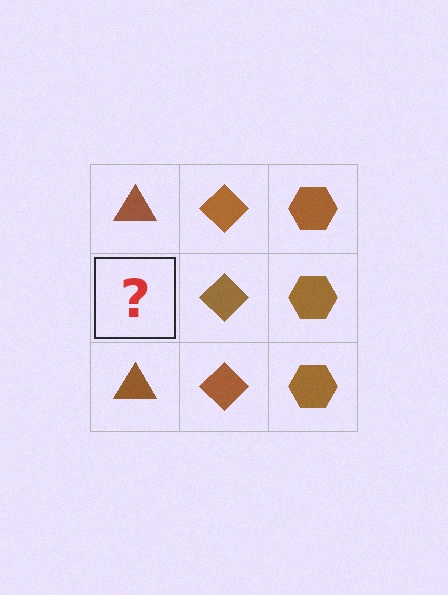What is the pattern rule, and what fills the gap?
The rule is that each column has a consistent shape. The gap should be filled with a brown triangle.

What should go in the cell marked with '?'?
The missing cell should contain a brown triangle.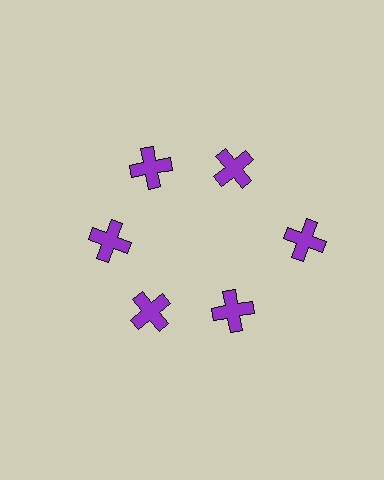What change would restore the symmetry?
The symmetry would be restored by moving it inward, back onto the ring so that all 6 crosses sit at equal angles and equal distance from the center.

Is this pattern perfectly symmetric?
No. The 6 purple crosses are arranged in a ring, but one element near the 3 o'clock position is pushed outward from the center, breaking the 6-fold rotational symmetry.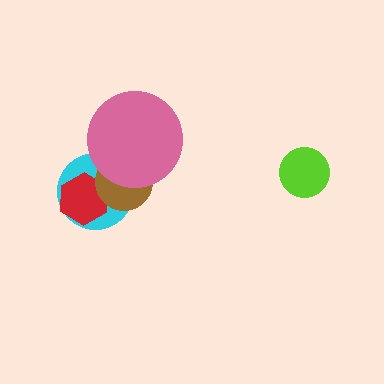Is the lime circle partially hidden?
No, no other shape covers it.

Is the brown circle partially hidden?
Yes, it is partially covered by another shape.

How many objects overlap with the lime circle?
0 objects overlap with the lime circle.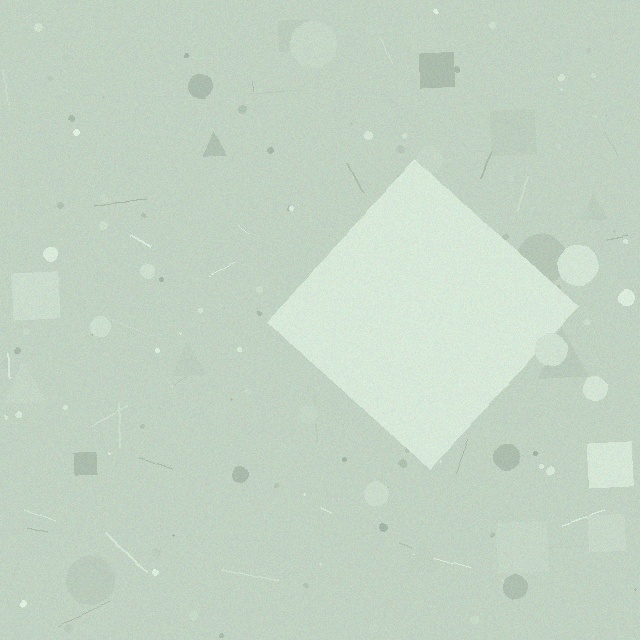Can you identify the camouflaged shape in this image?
The camouflaged shape is a diamond.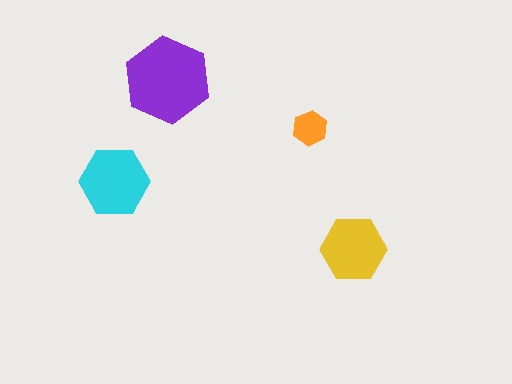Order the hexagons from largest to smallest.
the purple one, the cyan one, the yellow one, the orange one.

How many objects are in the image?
There are 4 objects in the image.